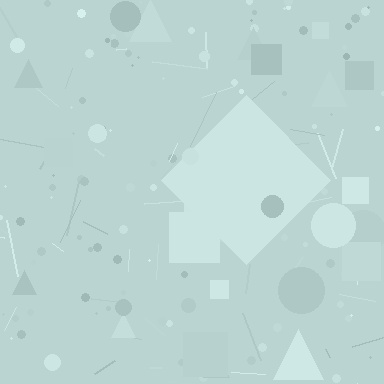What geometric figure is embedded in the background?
A diamond is embedded in the background.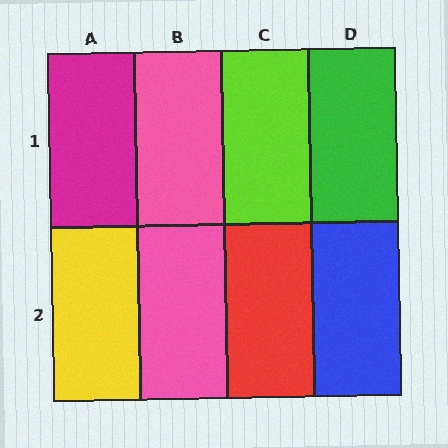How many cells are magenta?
1 cell is magenta.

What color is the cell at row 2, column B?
Pink.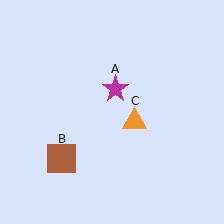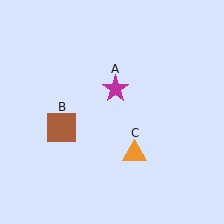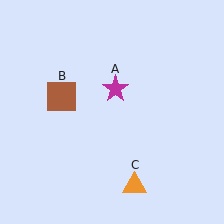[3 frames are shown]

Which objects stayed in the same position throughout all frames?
Magenta star (object A) remained stationary.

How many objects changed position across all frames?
2 objects changed position: brown square (object B), orange triangle (object C).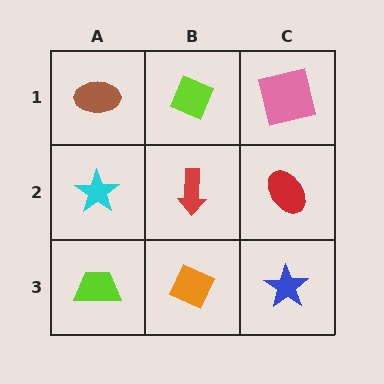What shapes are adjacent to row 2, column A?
A brown ellipse (row 1, column A), a lime trapezoid (row 3, column A), a red arrow (row 2, column B).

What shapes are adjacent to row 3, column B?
A red arrow (row 2, column B), a lime trapezoid (row 3, column A), a blue star (row 3, column C).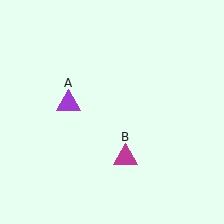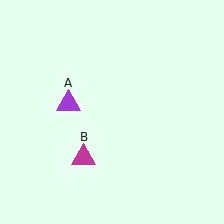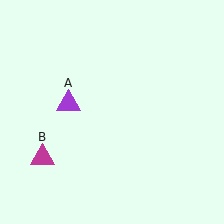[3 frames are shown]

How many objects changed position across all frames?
1 object changed position: magenta triangle (object B).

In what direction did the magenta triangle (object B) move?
The magenta triangle (object B) moved left.